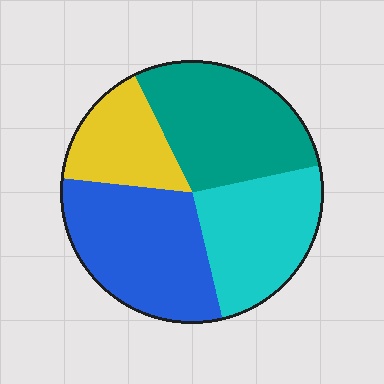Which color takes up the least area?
Yellow, at roughly 15%.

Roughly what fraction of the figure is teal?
Teal covers roughly 30% of the figure.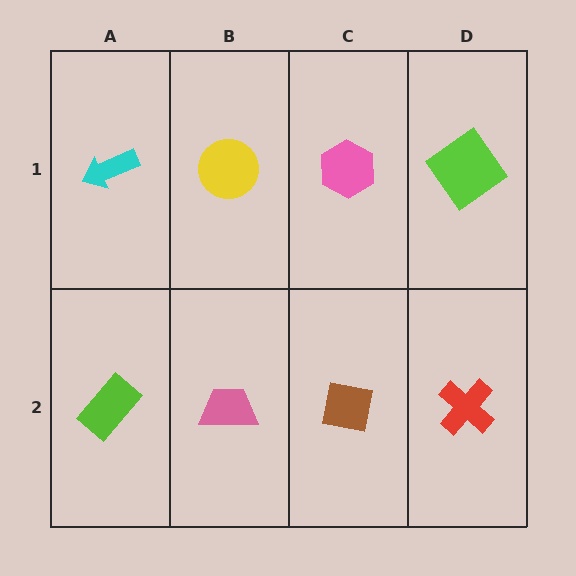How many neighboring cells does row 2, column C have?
3.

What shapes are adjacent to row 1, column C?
A brown square (row 2, column C), a yellow circle (row 1, column B), a lime diamond (row 1, column D).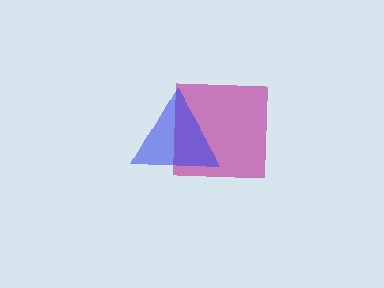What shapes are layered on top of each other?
The layered shapes are: a magenta square, a blue triangle.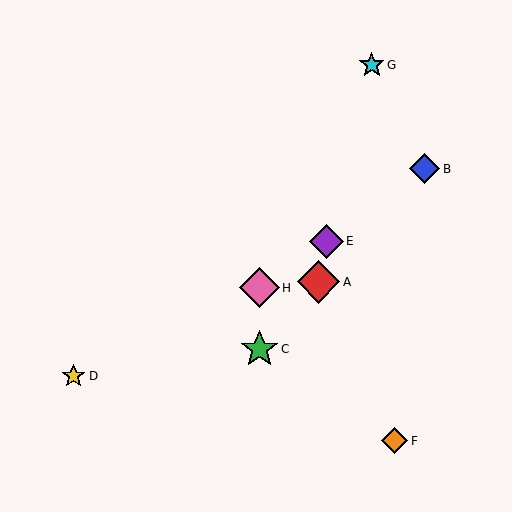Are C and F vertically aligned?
No, C is at x≈259 and F is at x≈395.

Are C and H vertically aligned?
Yes, both are at x≈259.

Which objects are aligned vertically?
Objects C, H are aligned vertically.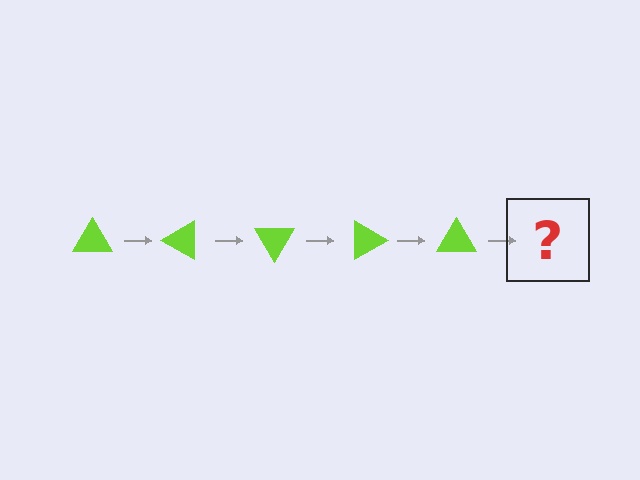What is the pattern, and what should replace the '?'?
The pattern is that the triangle rotates 30 degrees each step. The '?' should be a lime triangle rotated 150 degrees.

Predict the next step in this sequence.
The next step is a lime triangle rotated 150 degrees.